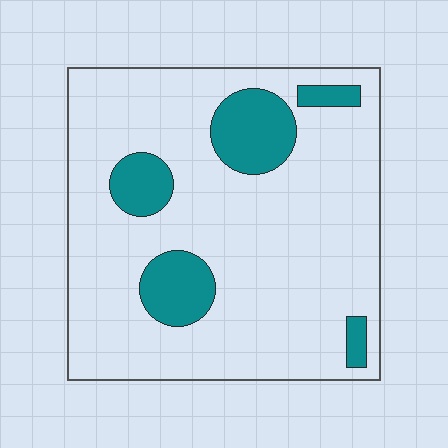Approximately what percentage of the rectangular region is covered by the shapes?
Approximately 15%.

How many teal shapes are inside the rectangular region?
5.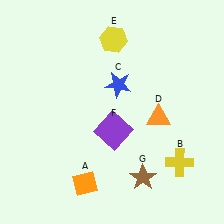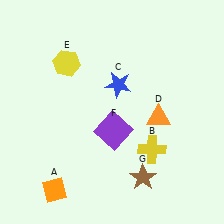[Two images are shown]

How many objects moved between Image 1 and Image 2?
3 objects moved between the two images.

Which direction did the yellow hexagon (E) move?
The yellow hexagon (E) moved left.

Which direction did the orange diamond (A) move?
The orange diamond (A) moved left.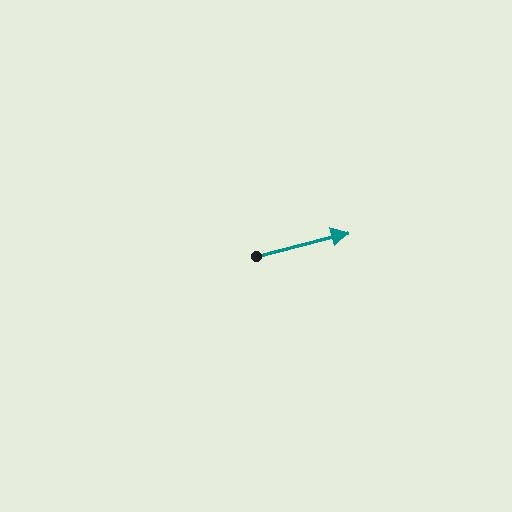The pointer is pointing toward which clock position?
Roughly 3 o'clock.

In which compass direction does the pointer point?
East.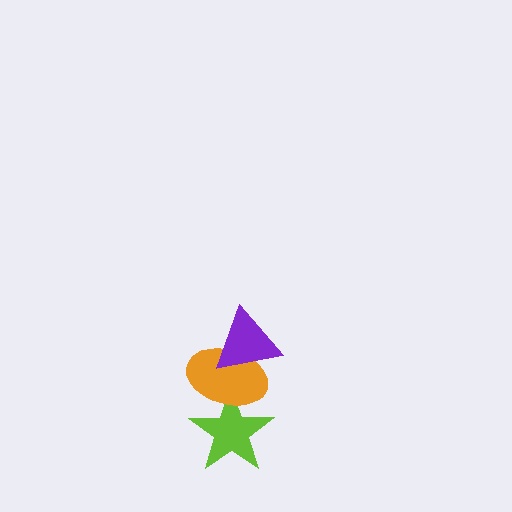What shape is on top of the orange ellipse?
The purple triangle is on top of the orange ellipse.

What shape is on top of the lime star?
The orange ellipse is on top of the lime star.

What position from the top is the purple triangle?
The purple triangle is 1st from the top.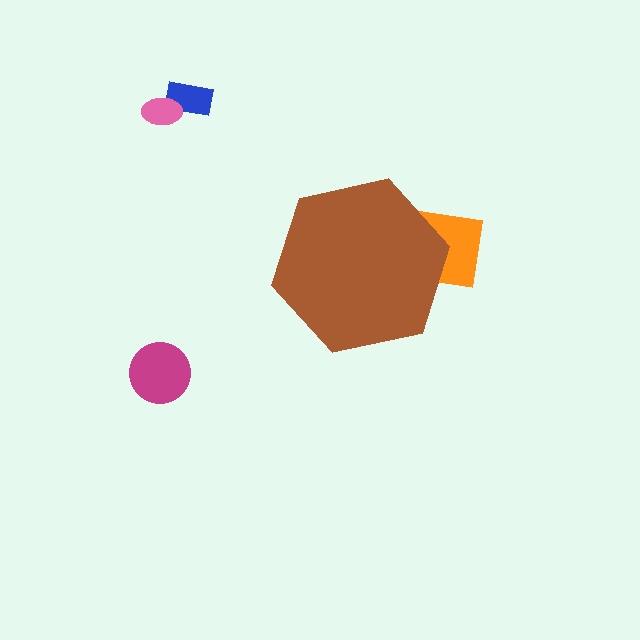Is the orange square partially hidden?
Yes, the orange square is partially hidden behind the brown hexagon.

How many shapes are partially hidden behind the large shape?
1 shape is partially hidden.